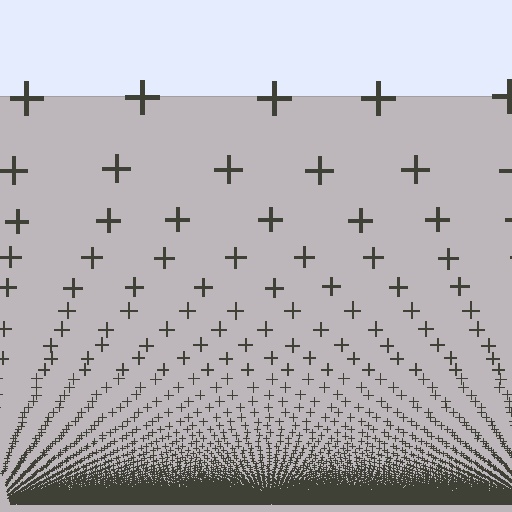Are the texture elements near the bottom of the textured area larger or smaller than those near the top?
Smaller. The gradient is inverted — elements near the bottom are smaller and denser.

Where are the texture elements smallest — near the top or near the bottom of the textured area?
Near the bottom.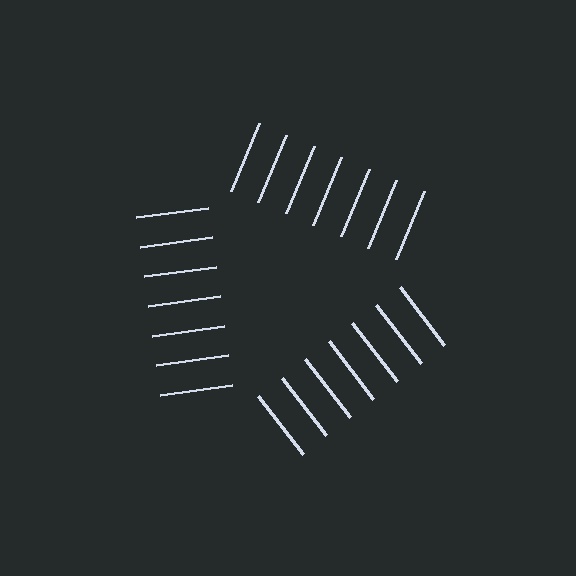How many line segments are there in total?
21 — 7 along each of the 3 edges.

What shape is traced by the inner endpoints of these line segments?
An illusory triangle — the line segments terminate on its edges but no continuous stroke is drawn.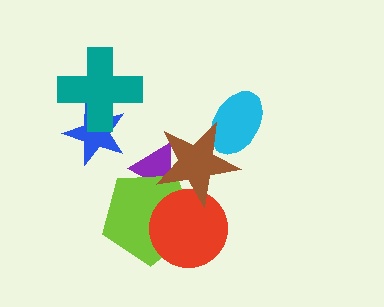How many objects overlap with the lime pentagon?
3 objects overlap with the lime pentagon.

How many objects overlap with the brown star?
4 objects overlap with the brown star.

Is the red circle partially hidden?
Yes, it is partially covered by another shape.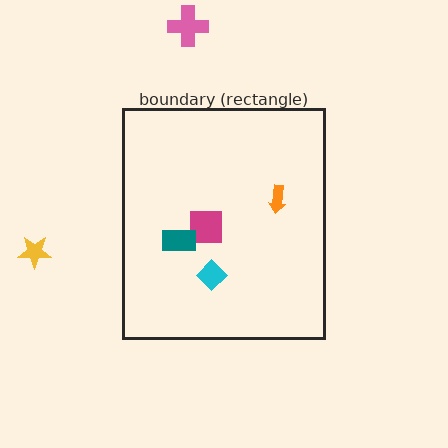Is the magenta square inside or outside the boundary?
Inside.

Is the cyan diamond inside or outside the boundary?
Inside.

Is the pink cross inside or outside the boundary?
Outside.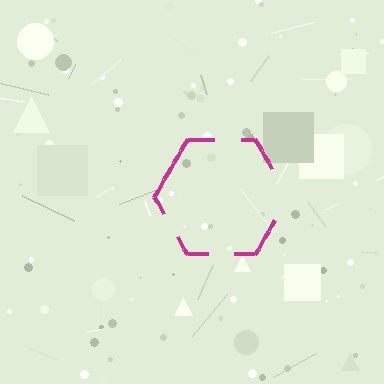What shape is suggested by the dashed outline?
The dashed outline suggests a hexagon.